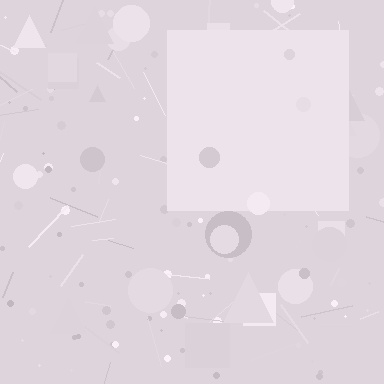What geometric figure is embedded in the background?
A square is embedded in the background.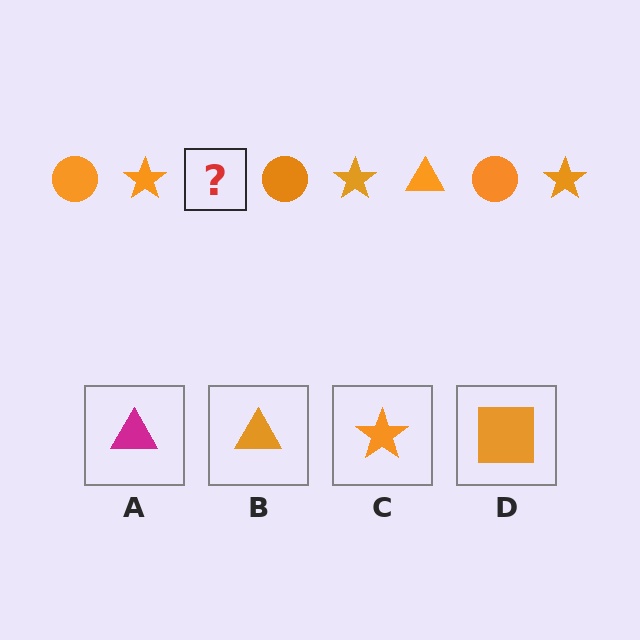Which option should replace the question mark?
Option B.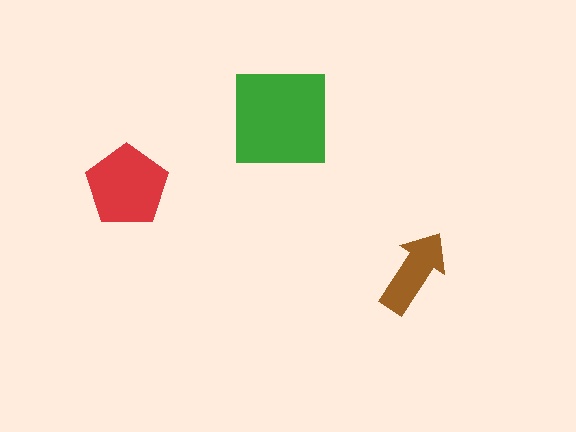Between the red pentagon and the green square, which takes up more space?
The green square.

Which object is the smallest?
The brown arrow.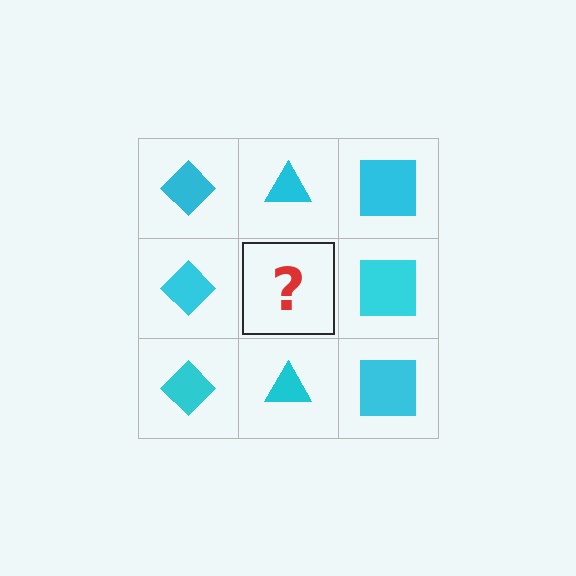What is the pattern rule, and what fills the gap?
The rule is that each column has a consistent shape. The gap should be filled with a cyan triangle.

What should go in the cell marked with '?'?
The missing cell should contain a cyan triangle.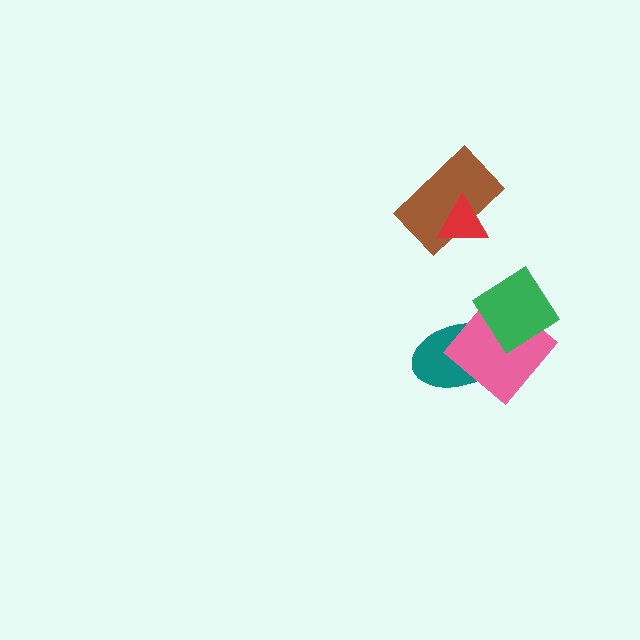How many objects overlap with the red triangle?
1 object overlaps with the red triangle.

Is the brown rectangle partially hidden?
Yes, it is partially covered by another shape.